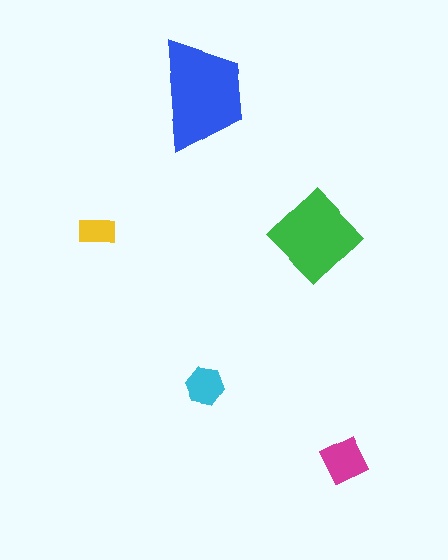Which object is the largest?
The blue trapezoid.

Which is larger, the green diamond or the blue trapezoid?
The blue trapezoid.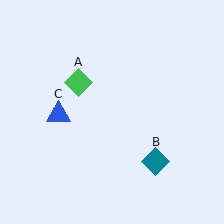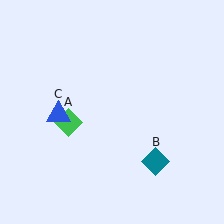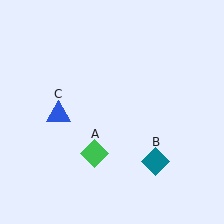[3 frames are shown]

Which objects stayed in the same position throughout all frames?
Teal diamond (object B) and blue triangle (object C) remained stationary.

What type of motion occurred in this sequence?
The green diamond (object A) rotated counterclockwise around the center of the scene.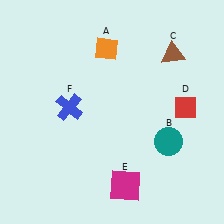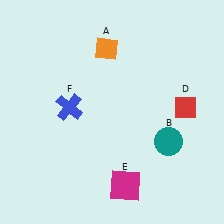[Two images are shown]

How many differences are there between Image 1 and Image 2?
There is 1 difference between the two images.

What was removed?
The brown triangle (C) was removed in Image 2.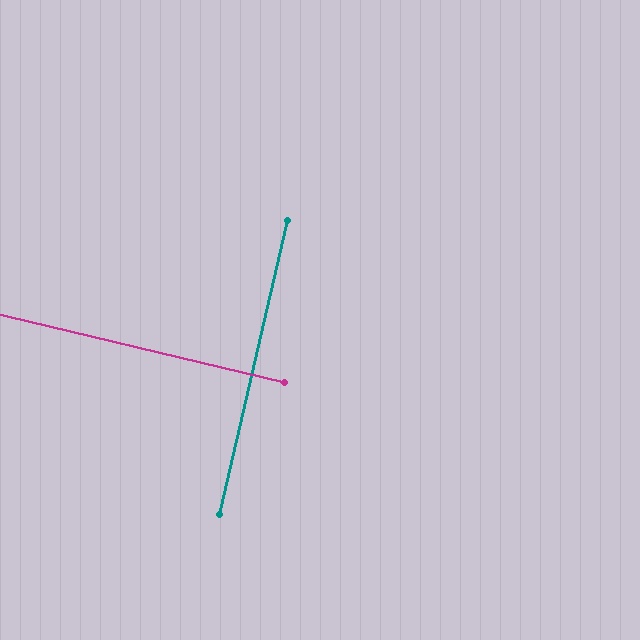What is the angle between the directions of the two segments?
Approximately 90 degrees.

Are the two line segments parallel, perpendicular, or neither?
Perpendicular — they meet at approximately 90°.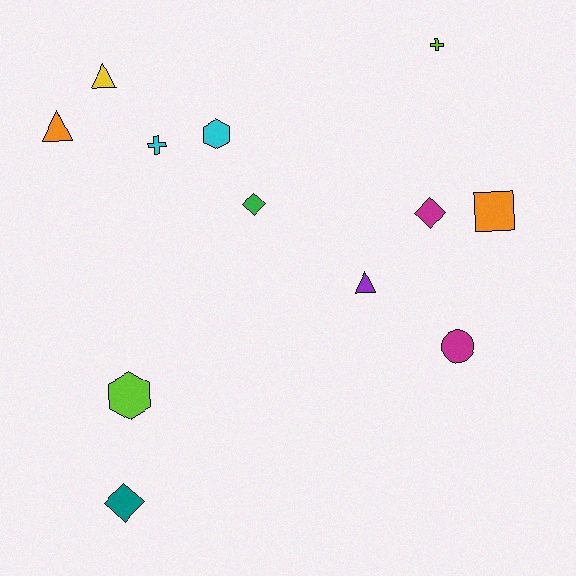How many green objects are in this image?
There is 1 green object.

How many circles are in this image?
There is 1 circle.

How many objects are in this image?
There are 12 objects.